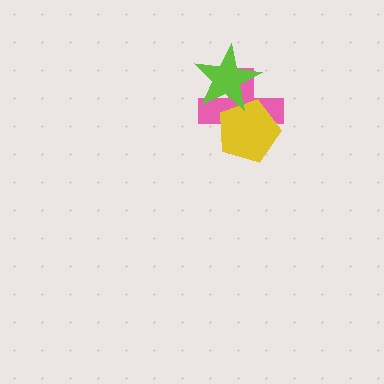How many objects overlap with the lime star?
2 objects overlap with the lime star.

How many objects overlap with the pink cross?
2 objects overlap with the pink cross.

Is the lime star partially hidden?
No, no other shape covers it.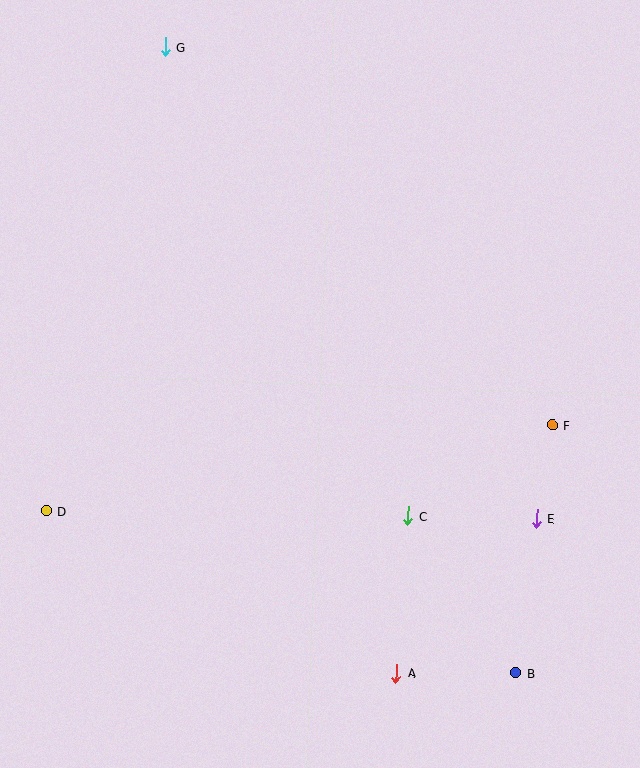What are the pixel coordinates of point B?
Point B is at (515, 673).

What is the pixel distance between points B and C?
The distance between B and C is 190 pixels.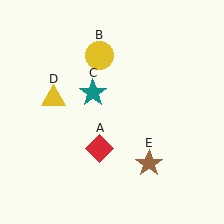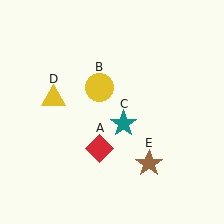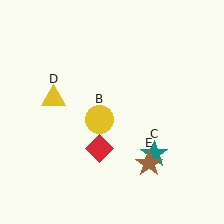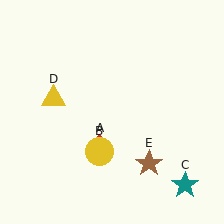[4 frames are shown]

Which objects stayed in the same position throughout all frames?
Red diamond (object A) and yellow triangle (object D) and brown star (object E) remained stationary.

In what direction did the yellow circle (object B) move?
The yellow circle (object B) moved down.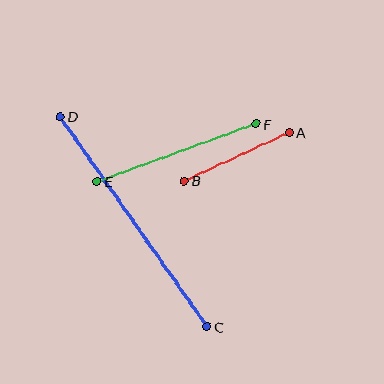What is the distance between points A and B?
The distance is approximately 116 pixels.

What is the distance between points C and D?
The distance is approximately 256 pixels.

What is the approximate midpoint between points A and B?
The midpoint is at approximately (237, 157) pixels.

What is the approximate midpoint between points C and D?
The midpoint is at approximately (134, 221) pixels.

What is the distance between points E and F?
The distance is approximately 169 pixels.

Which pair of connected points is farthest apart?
Points C and D are farthest apart.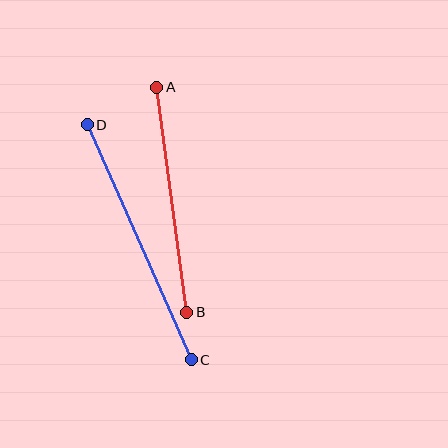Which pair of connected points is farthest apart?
Points C and D are farthest apart.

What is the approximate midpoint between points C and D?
The midpoint is at approximately (139, 242) pixels.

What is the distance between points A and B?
The distance is approximately 227 pixels.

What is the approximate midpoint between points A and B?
The midpoint is at approximately (172, 200) pixels.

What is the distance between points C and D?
The distance is approximately 257 pixels.